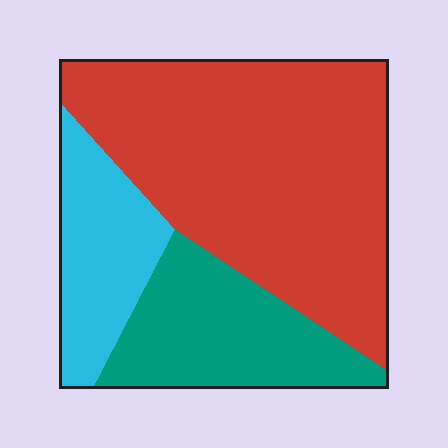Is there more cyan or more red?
Red.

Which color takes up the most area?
Red, at roughly 60%.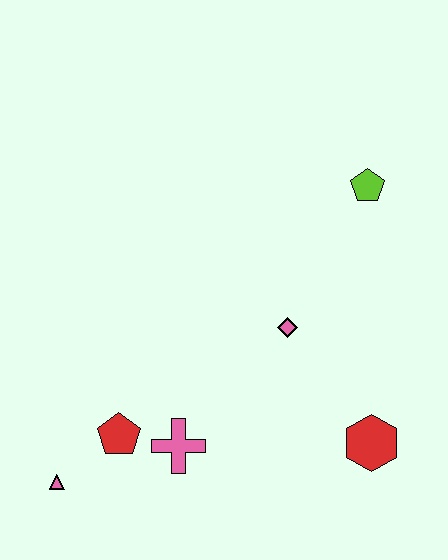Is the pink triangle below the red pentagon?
Yes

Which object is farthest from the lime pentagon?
The pink triangle is farthest from the lime pentagon.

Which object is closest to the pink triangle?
The red pentagon is closest to the pink triangle.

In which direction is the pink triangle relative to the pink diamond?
The pink triangle is to the left of the pink diamond.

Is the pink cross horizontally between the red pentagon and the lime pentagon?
Yes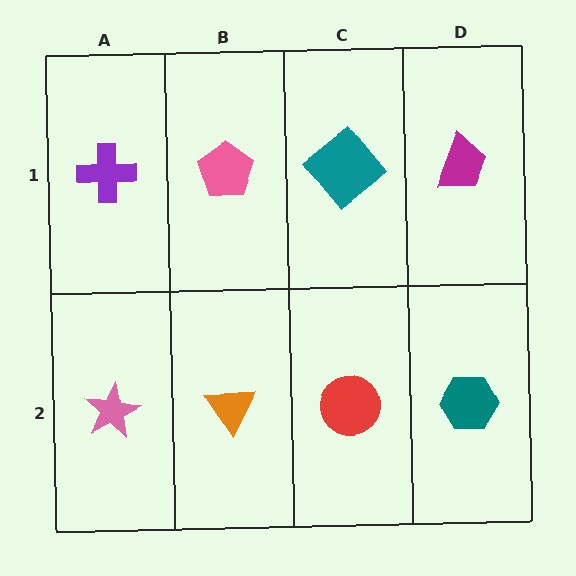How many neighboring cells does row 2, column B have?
3.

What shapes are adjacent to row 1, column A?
A pink star (row 2, column A), a pink pentagon (row 1, column B).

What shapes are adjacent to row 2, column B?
A pink pentagon (row 1, column B), a pink star (row 2, column A), a red circle (row 2, column C).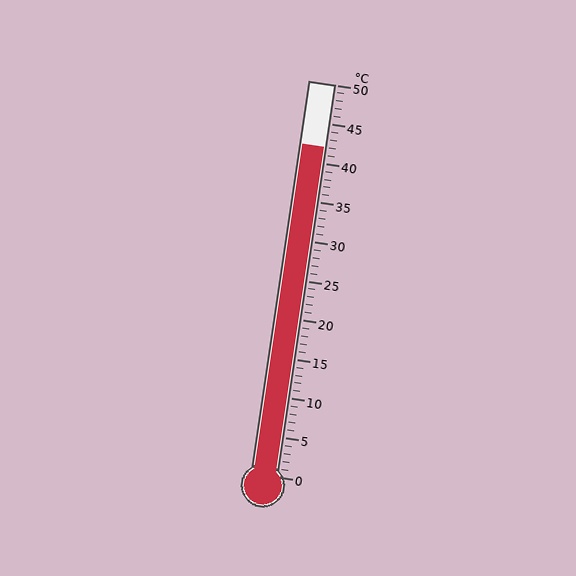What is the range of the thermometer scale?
The thermometer scale ranges from 0°C to 50°C.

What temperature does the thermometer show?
The thermometer shows approximately 42°C.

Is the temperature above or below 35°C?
The temperature is above 35°C.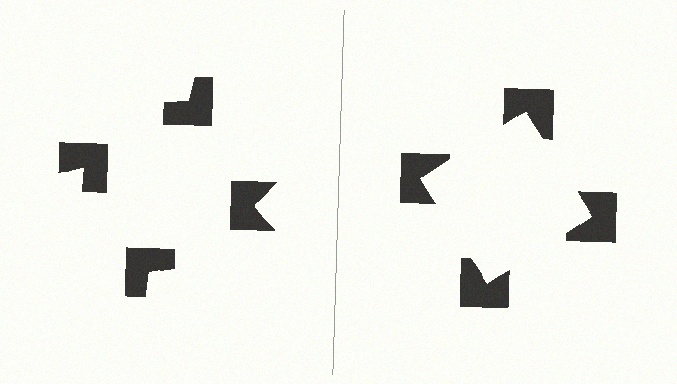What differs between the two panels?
The notched squares are positioned identically on both sides; only the wedge orientations differ. On the right they align to a square; on the left they are misaligned.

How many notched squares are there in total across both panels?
8 — 4 on each side.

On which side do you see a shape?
An illusory square appears on the right side. On the left side the wedge cuts are rotated, so no coherent shape forms.